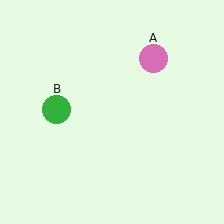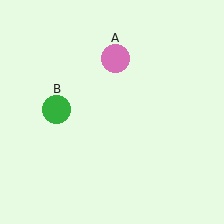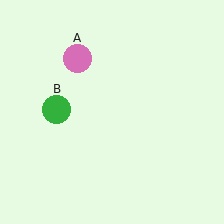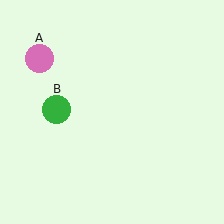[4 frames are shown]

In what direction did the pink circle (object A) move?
The pink circle (object A) moved left.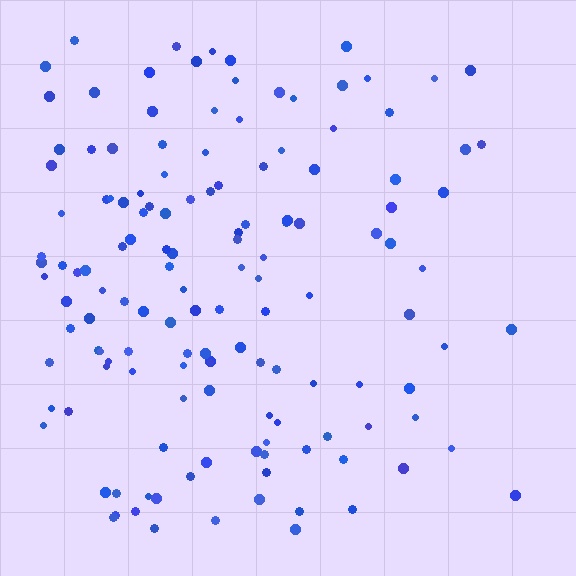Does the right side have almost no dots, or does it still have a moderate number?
Still a moderate number, just noticeably fewer than the left.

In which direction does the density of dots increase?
From right to left, with the left side densest.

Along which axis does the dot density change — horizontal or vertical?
Horizontal.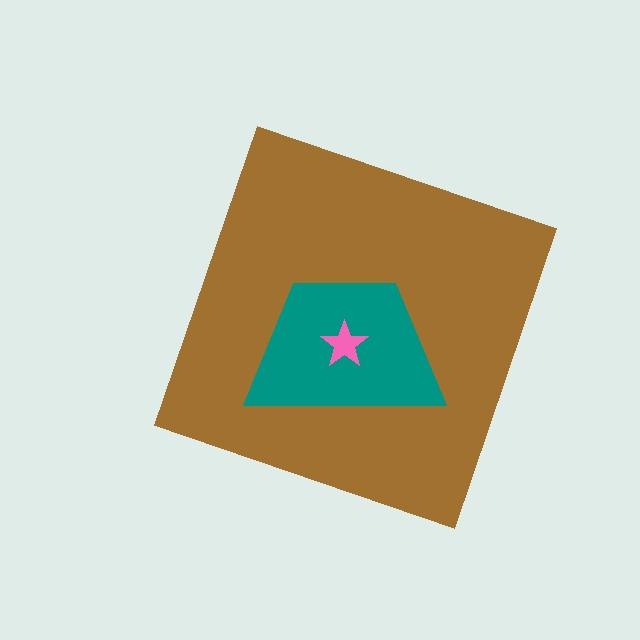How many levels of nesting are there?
3.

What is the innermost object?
The pink star.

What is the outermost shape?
The brown diamond.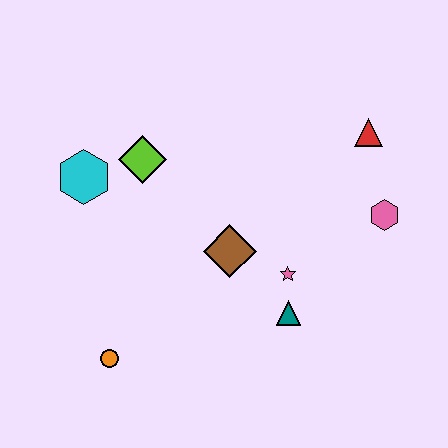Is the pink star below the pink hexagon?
Yes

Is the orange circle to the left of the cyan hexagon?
No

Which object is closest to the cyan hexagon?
The lime diamond is closest to the cyan hexagon.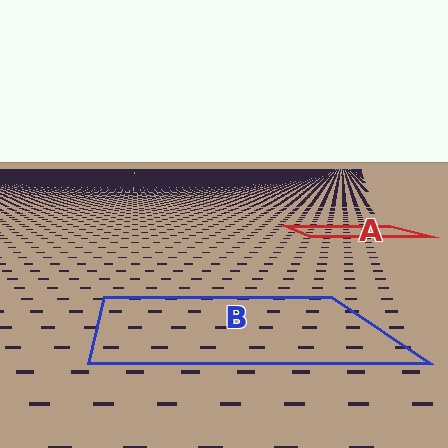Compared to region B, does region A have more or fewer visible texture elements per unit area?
Region A has more texture elements per unit area — they are packed more densely because it is farther away.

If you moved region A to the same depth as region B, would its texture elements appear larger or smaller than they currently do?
They would appear larger. At a closer depth, the same texture elements are projected at a bigger on-screen size.